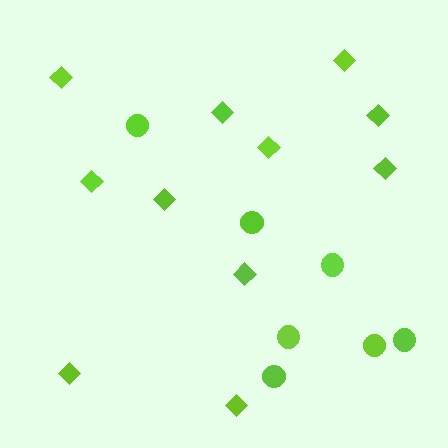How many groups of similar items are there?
There are 2 groups: one group of circles (7) and one group of diamonds (11).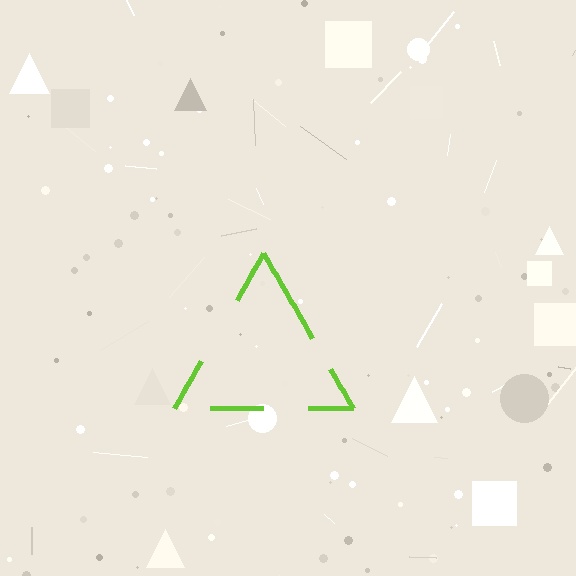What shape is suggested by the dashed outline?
The dashed outline suggests a triangle.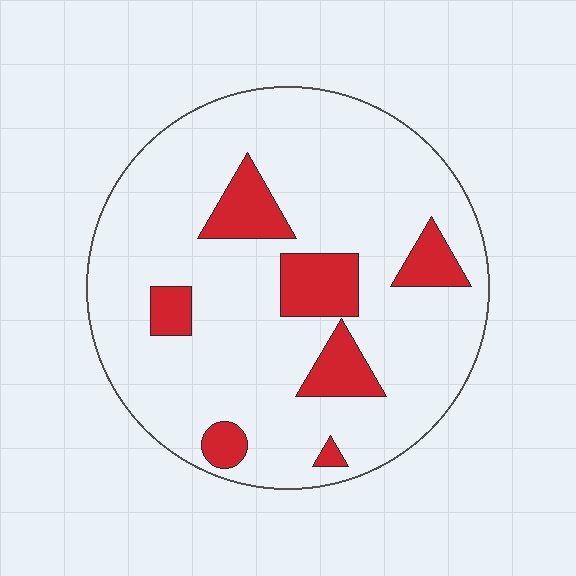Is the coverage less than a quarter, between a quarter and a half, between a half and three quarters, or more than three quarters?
Less than a quarter.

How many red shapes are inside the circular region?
7.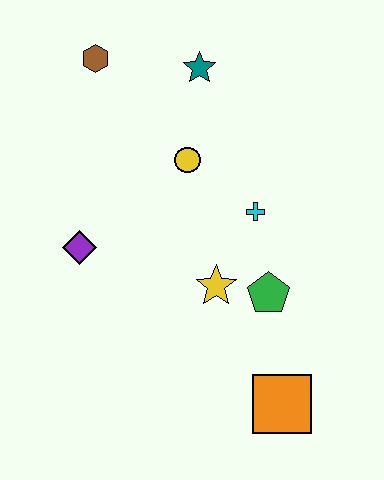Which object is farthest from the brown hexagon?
The orange square is farthest from the brown hexagon.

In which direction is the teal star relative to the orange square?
The teal star is above the orange square.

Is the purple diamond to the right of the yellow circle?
No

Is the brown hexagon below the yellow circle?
No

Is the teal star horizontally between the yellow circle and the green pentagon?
Yes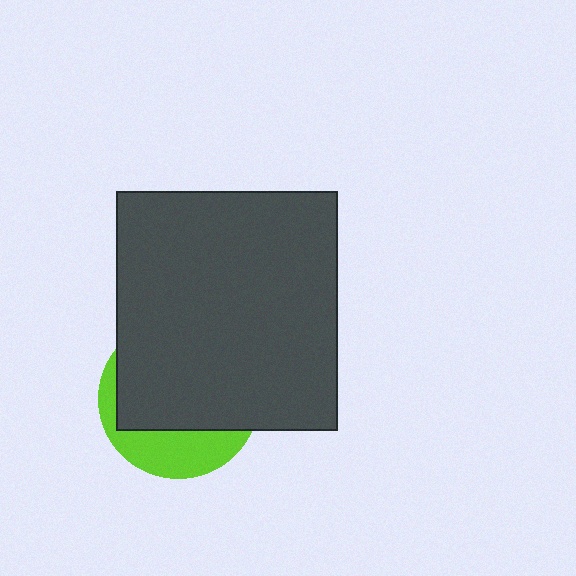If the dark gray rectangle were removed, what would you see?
You would see the complete lime circle.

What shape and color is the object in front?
The object in front is a dark gray rectangle.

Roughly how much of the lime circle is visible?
A small part of it is visible (roughly 30%).